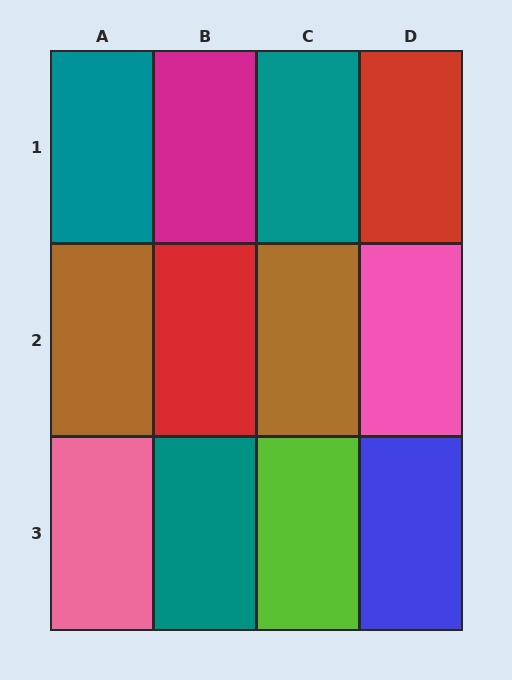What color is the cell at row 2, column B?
Red.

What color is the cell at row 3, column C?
Lime.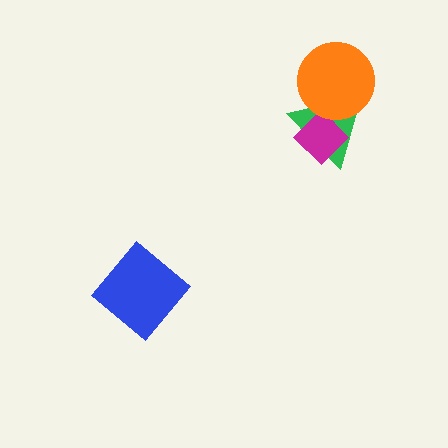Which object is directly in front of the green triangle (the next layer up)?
The magenta diamond is directly in front of the green triangle.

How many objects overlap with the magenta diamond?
2 objects overlap with the magenta diamond.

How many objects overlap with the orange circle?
2 objects overlap with the orange circle.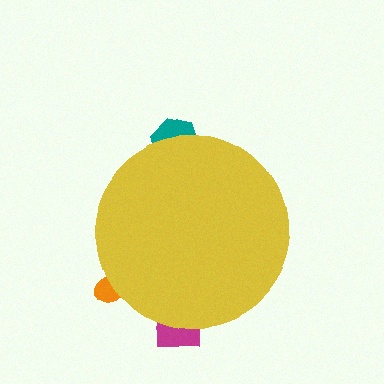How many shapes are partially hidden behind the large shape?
3 shapes are partially hidden.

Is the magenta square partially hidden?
Yes, the magenta square is partially hidden behind the yellow circle.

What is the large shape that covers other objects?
A yellow circle.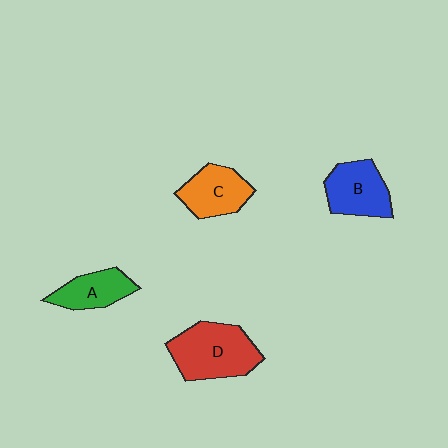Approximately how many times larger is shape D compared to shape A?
Approximately 1.7 times.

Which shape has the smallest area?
Shape A (green).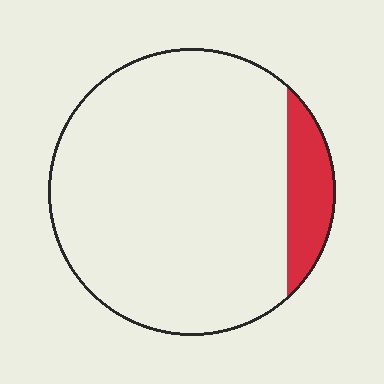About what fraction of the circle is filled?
About one eighth (1/8).